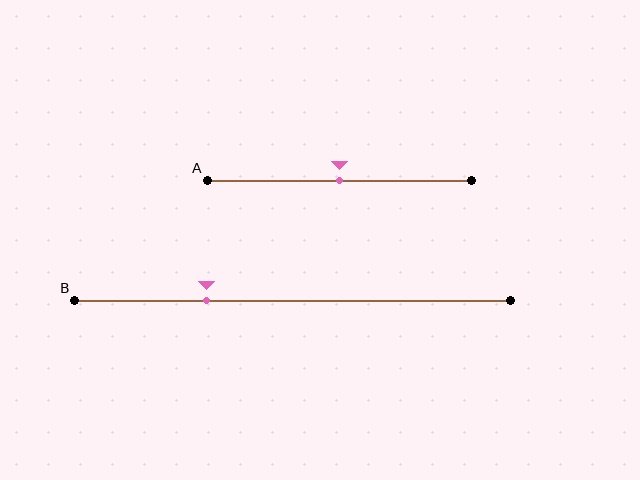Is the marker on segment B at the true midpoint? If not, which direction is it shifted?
No, the marker on segment B is shifted to the left by about 20% of the segment length.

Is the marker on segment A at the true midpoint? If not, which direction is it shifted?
Yes, the marker on segment A is at the true midpoint.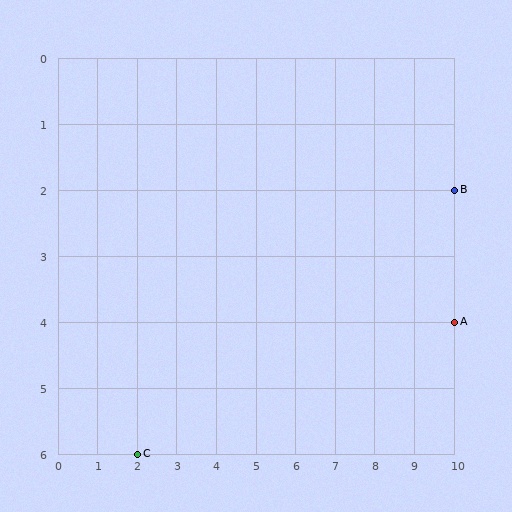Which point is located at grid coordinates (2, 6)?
Point C is at (2, 6).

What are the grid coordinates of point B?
Point B is at grid coordinates (10, 2).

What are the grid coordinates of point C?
Point C is at grid coordinates (2, 6).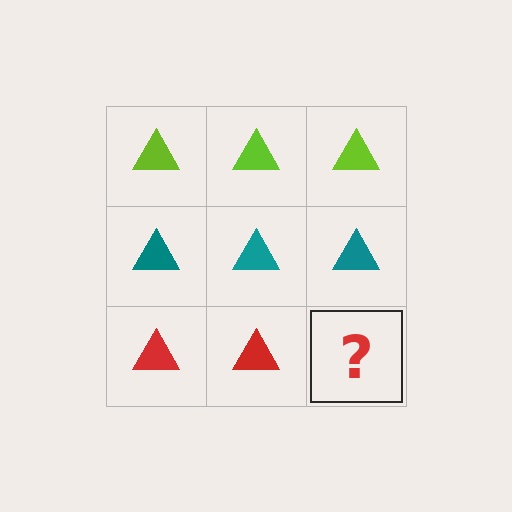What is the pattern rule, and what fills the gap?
The rule is that each row has a consistent color. The gap should be filled with a red triangle.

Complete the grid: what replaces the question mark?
The question mark should be replaced with a red triangle.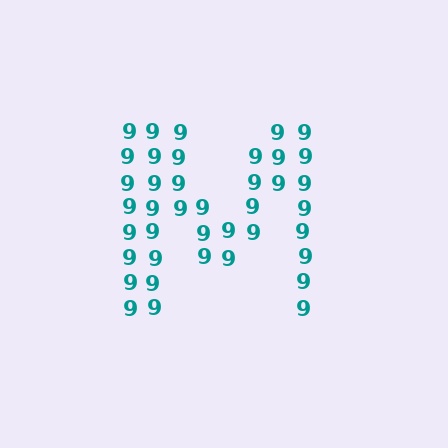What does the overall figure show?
The overall figure shows the letter M.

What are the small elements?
The small elements are digit 9's.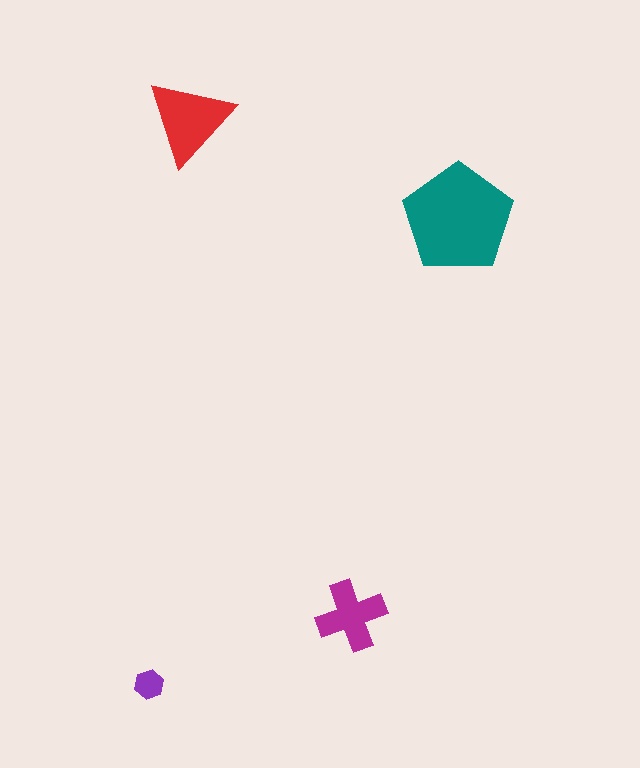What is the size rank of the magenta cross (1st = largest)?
3rd.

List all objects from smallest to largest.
The purple hexagon, the magenta cross, the red triangle, the teal pentagon.